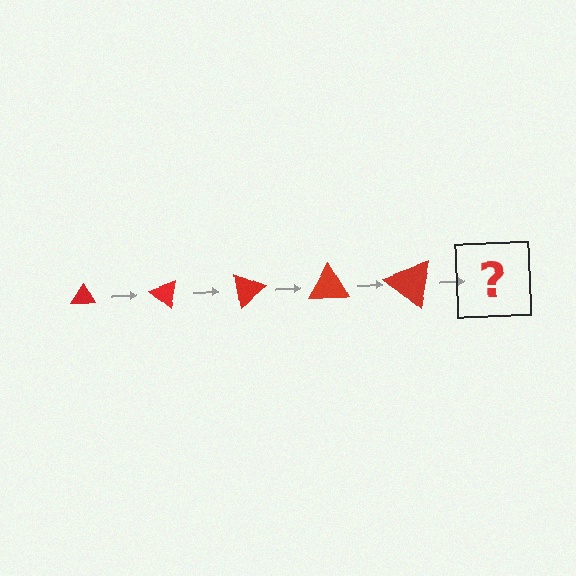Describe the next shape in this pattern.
It should be a triangle, larger than the previous one and rotated 200 degrees from the start.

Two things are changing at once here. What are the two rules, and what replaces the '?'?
The two rules are that the triangle grows larger each step and it rotates 40 degrees each step. The '?' should be a triangle, larger than the previous one and rotated 200 degrees from the start.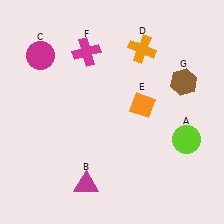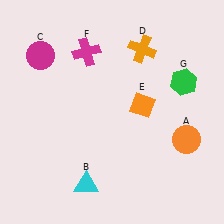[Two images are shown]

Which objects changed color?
A changed from lime to orange. B changed from magenta to cyan. G changed from brown to green.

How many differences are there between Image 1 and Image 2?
There are 3 differences between the two images.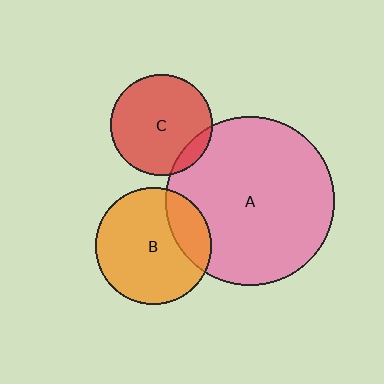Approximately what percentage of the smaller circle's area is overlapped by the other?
Approximately 10%.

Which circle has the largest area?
Circle A (pink).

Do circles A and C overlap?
Yes.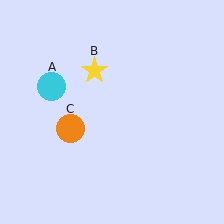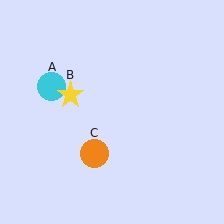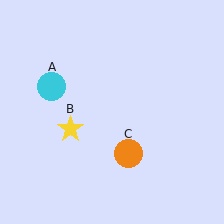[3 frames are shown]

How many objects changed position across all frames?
2 objects changed position: yellow star (object B), orange circle (object C).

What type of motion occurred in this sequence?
The yellow star (object B), orange circle (object C) rotated counterclockwise around the center of the scene.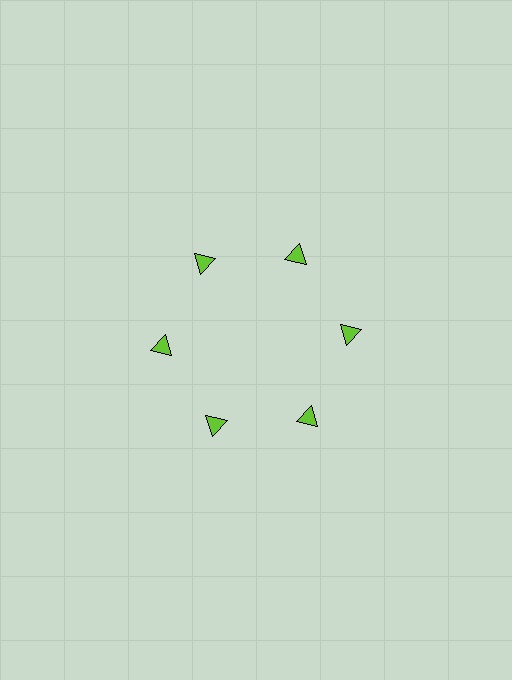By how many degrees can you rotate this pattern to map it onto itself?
The pattern maps onto itself every 60 degrees of rotation.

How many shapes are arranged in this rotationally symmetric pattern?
There are 6 shapes, arranged in 6 groups of 1.